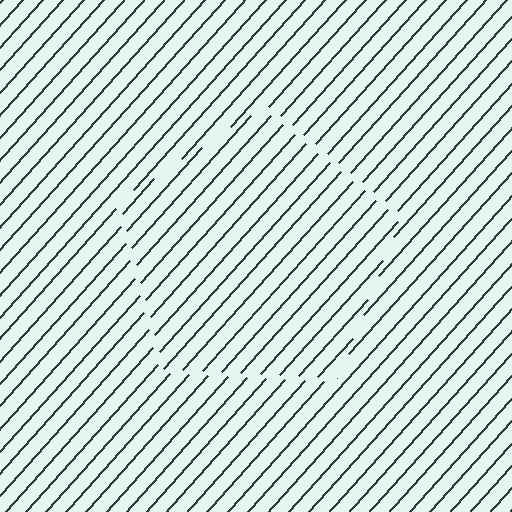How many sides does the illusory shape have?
5 sides — the line-ends trace a pentagon.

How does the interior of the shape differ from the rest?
The interior of the shape contains the same grating, shifted by half a period — the contour is defined by the phase discontinuity where line-ends from the inner and outer gratings abut.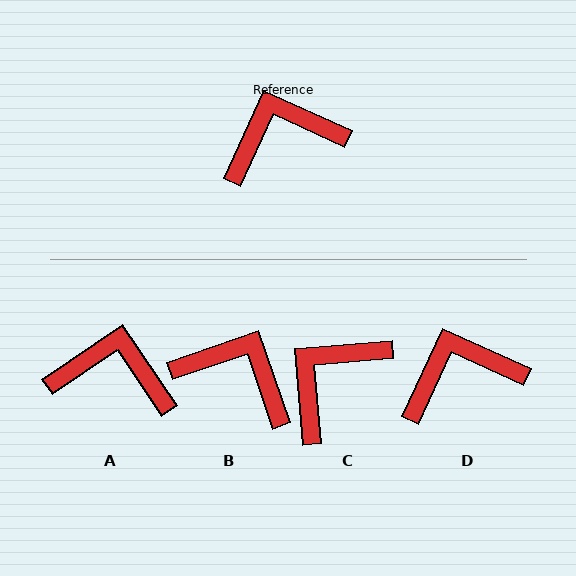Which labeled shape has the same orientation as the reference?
D.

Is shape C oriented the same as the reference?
No, it is off by about 29 degrees.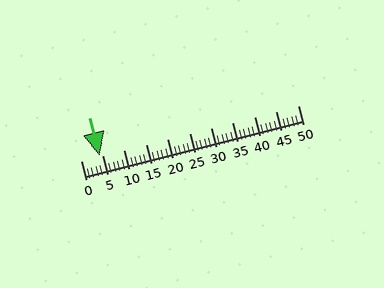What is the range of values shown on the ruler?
The ruler shows values from 0 to 50.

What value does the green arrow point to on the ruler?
The green arrow points to approximately 4.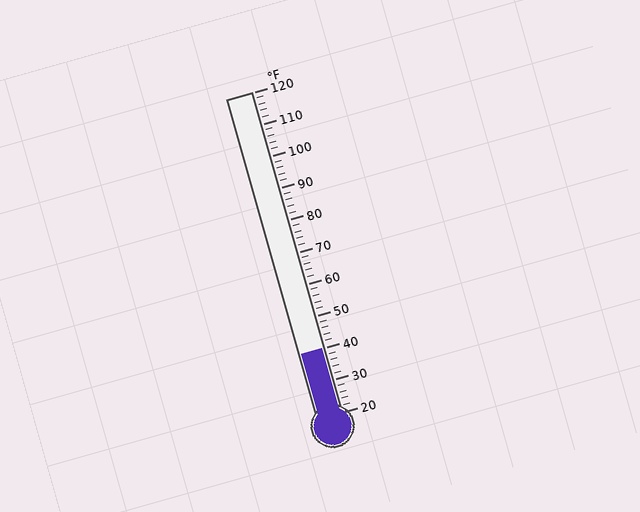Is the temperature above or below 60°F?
The temperature is below 60°F.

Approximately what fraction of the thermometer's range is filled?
The thermometer is filled to approximately 20% of its range.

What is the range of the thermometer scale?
The thermometer scale ranges from 20°F to 120°F.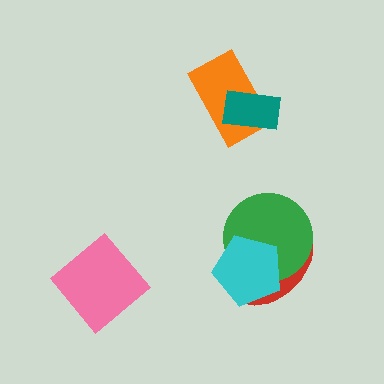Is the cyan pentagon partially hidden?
No, no other shape covers it.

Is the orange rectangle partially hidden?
Yes, it is partially covered by another shape.